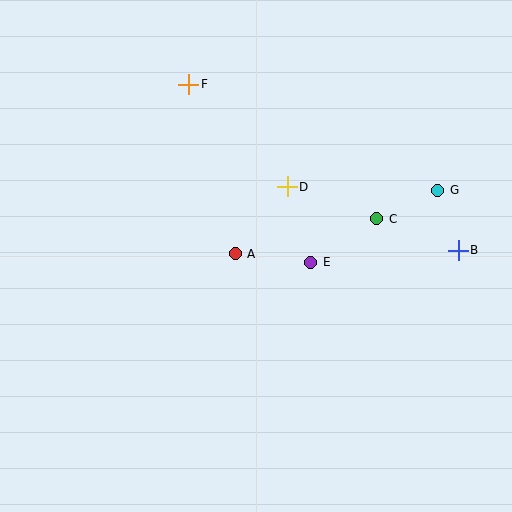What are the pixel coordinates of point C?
Point C is at (377, 219).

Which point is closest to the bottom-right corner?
Point B is closest to the bottom-right corner.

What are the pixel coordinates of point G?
Point G is at (438, 190).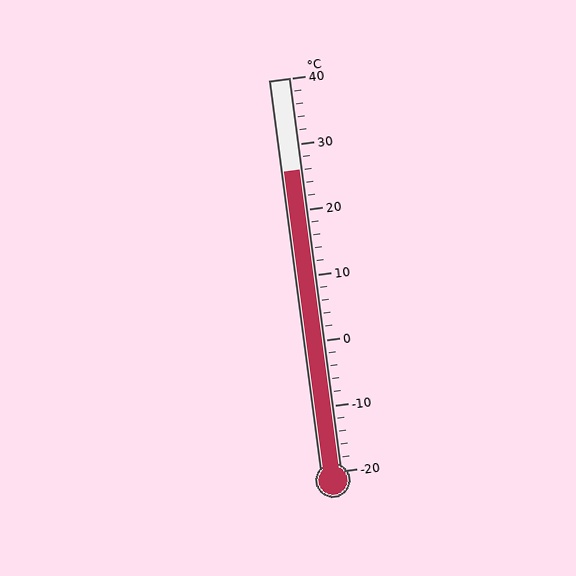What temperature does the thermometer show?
The thermometer shows approximately 26°C.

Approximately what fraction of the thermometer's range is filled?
The thermometer is filled to approximately 75% of its range.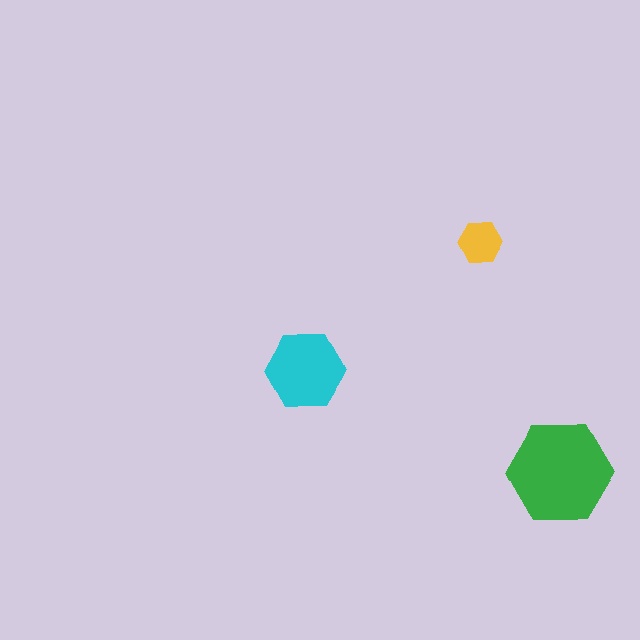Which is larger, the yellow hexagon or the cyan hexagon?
The cyan one.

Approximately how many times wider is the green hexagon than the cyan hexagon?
About 1.5 times wider.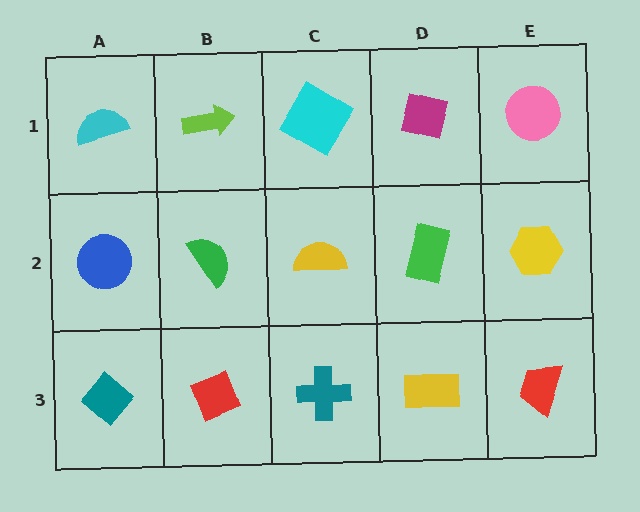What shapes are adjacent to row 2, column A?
A cyan semicircle (row 1, column A), a teal diamond (row 3, column A), a green semicircle (row 2, column B).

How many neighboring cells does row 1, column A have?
2.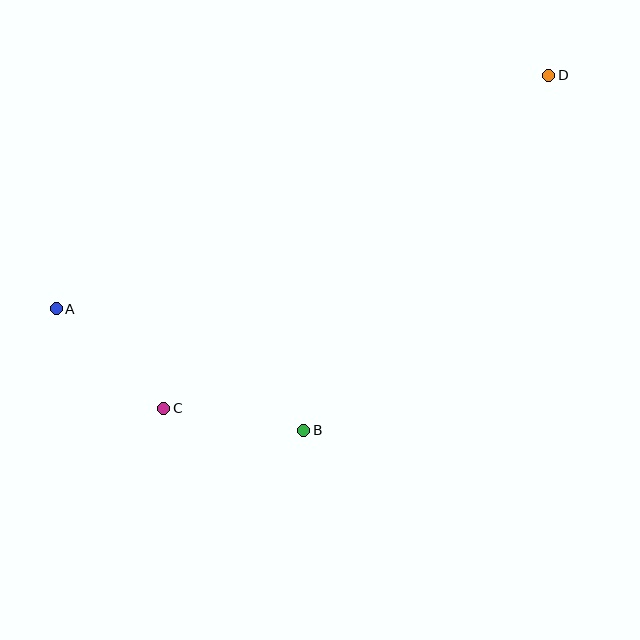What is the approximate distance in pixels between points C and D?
The distance between C and D is approximately 509 pixels.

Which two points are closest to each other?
Points B and C are closest to each other.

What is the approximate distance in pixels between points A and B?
The distance between A and B is approximately 276 pixels.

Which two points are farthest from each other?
Points A and D are farthest from each other.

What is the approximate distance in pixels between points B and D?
The distance between B and D is approximately 431 pixels.